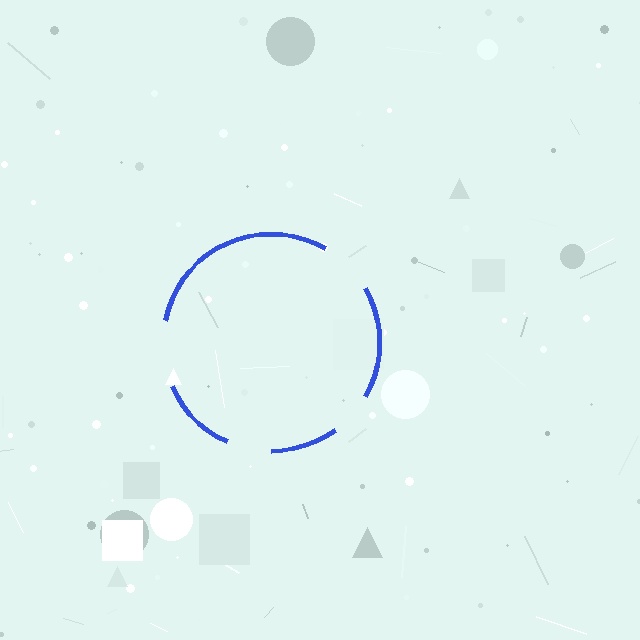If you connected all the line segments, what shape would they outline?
They would outline a circle.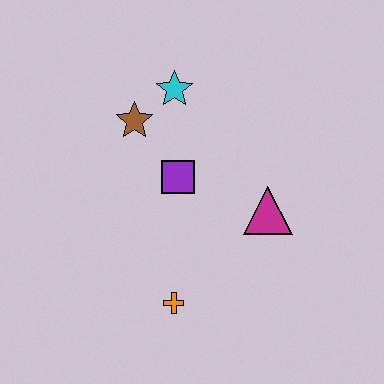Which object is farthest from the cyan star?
The orange cross is farthest from the cyan star.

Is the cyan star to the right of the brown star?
Yes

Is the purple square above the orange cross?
Yes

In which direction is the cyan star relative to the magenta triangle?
The cyan star is above the magenta triangle.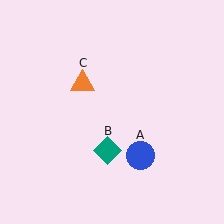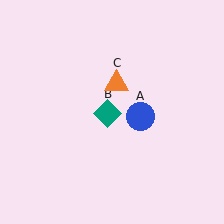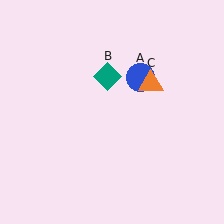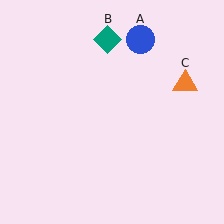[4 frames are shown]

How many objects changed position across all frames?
3 objects changed position: blue circle (object A), teal diamond (object B), orange triangle (object C).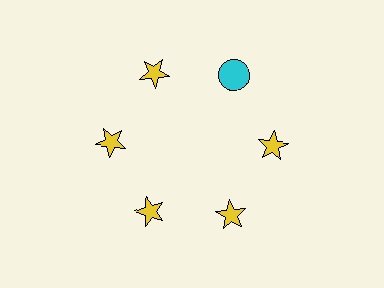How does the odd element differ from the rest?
It differs in both color (cyan instead of yellow) and shape (circle instead of star).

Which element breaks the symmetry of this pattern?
The cyan circle at roughly the 1 o'clock position breaks the symmetry. All other shapes are yellow stars.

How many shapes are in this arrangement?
There are 6 shapes arranged in a ring pattern.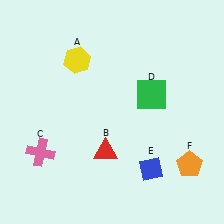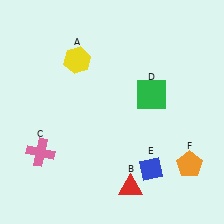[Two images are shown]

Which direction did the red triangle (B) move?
The red triangle (B) moved down.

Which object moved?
The red triangle (B) moved down.